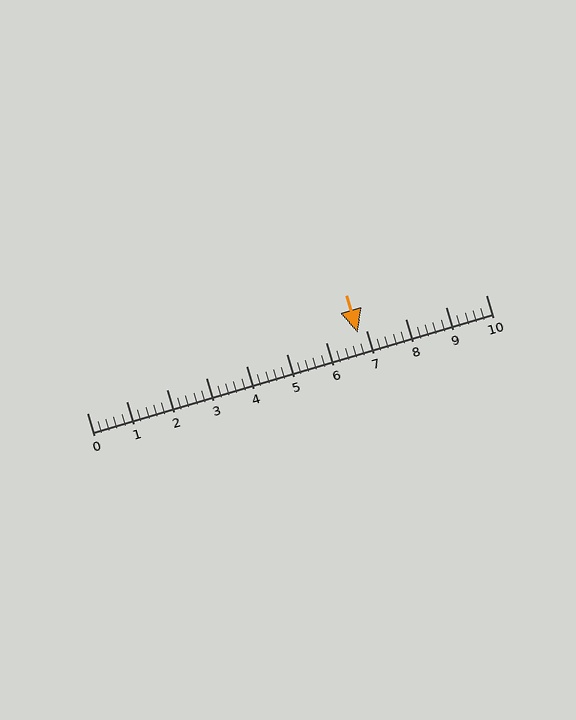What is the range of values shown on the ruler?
The ruler shows values from 0 to 10.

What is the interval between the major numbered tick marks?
The major tick marks are spaced 1 units apart.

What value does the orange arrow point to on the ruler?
The orange arrow points to approximately 6.8.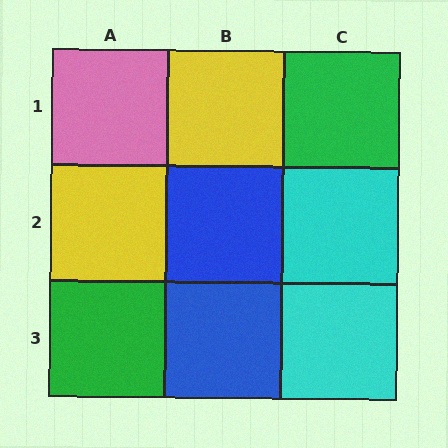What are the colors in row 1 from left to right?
Pink, yellow, green.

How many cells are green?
2 cells are green.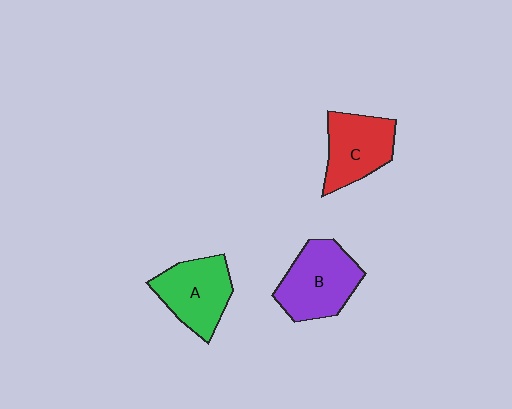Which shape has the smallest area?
Shape C (red).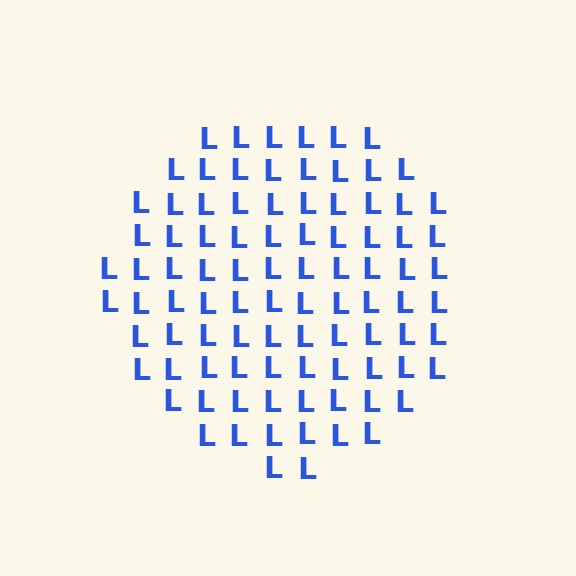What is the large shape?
The large shape is a circle.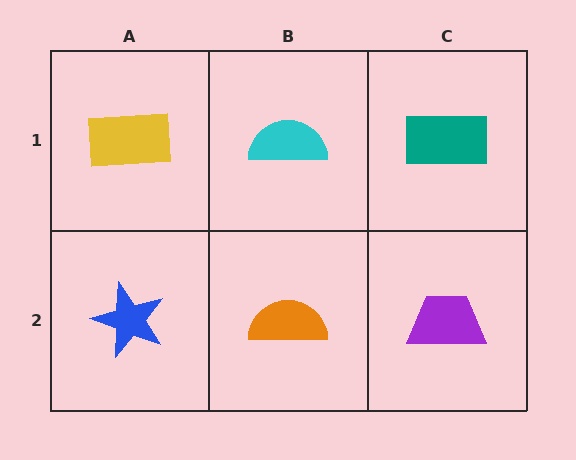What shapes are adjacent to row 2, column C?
A teal rectangle (row 1, column C), an orange semicircle (row 2, column B).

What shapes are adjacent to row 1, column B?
An orange semicircle (row 2, column B), a yellow rectangle (row 1, column A), a teal rectangle (row 1, column C).